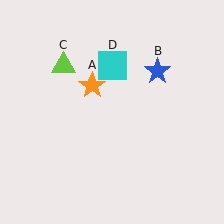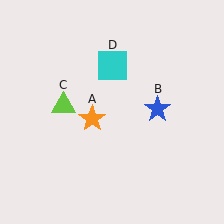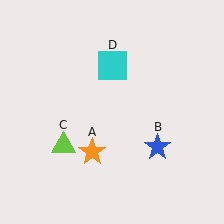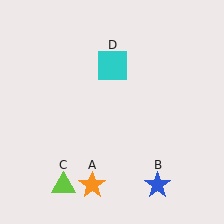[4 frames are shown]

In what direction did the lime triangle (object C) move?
The lime triangle (object C) moved down.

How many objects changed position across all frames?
3 objects changed position: orange star (object A), blue star (object B), lime triangle (object C).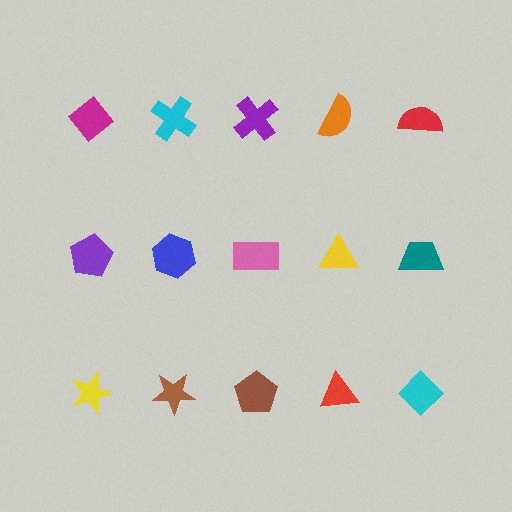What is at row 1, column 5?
A red semicircle.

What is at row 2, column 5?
A teal trapezoid.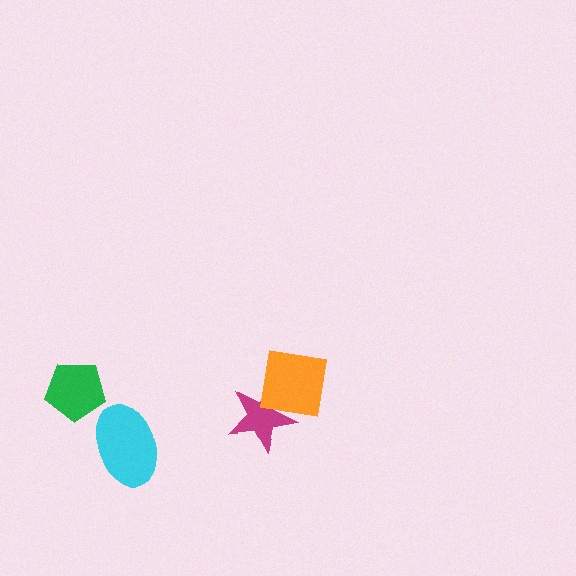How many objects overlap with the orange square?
1 object overlaps with the orange square.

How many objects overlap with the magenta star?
1 object overlaps with the magenta star.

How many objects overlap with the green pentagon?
0 objects overlap with the green pentagon.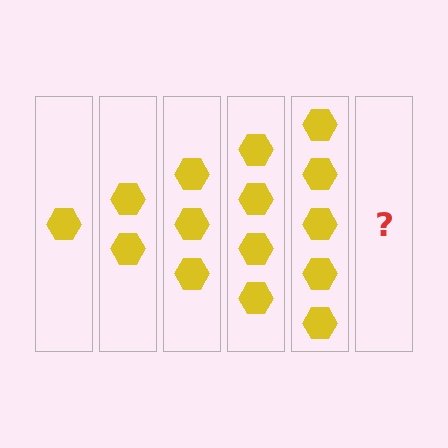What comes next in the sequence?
The next element should be 6 hexagons.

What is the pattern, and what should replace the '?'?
The pattern is that each step adds one more hexagon. The '?' should be 6 hexagons.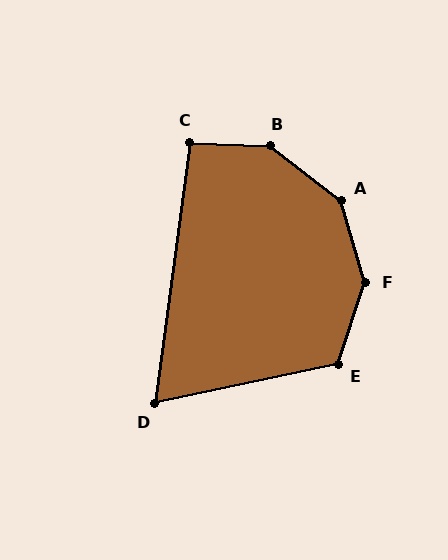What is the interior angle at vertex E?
Approximately 121 degrees (obtuse).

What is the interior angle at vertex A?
Approximately 144 degrees (obtuse).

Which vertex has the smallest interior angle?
D, at approximately 70 degrees.